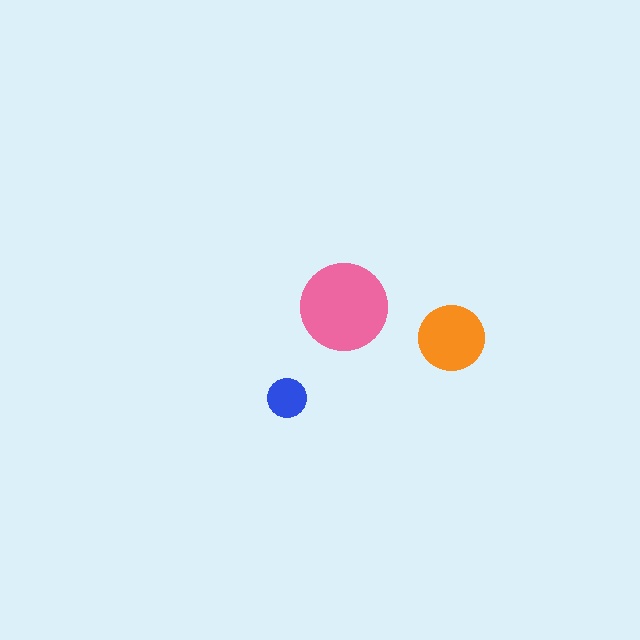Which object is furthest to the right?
The orange circle is rightmost.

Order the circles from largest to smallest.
the pink one, the orange one, the blue one.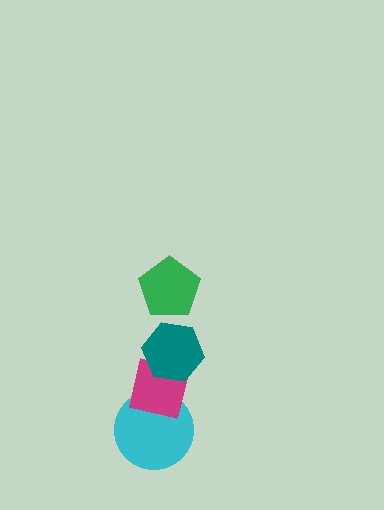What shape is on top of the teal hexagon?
The green pentagon is on top of the teal hexagon.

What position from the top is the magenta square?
The magenta square is 3rd from the top.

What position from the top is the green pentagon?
The green pentagon is 1st from the top.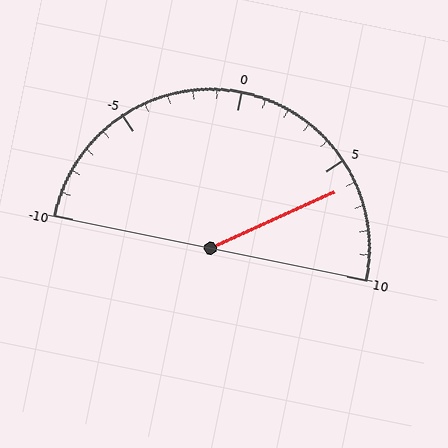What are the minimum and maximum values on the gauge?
The gauge ranges from -10 to 10.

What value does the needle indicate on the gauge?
The needle indicates approximately 6.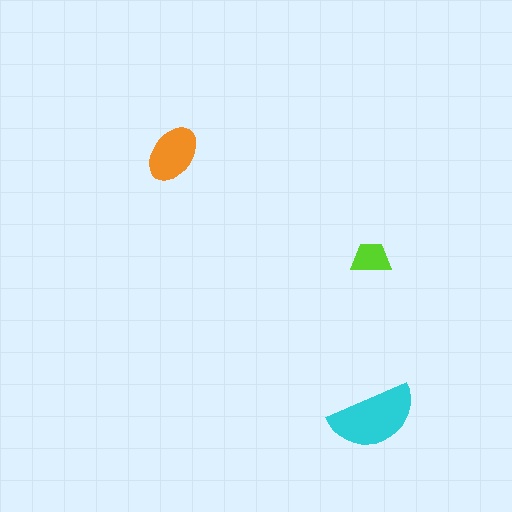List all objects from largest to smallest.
The cyan semicircle, the orange ellipse, the lime trapezoid.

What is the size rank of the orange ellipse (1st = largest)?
2nd.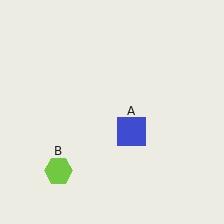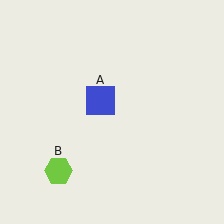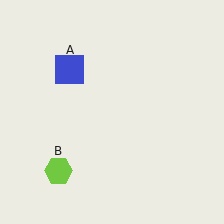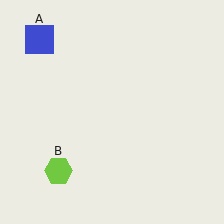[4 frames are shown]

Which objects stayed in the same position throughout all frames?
Lime hexagon (object B) remained stationary.